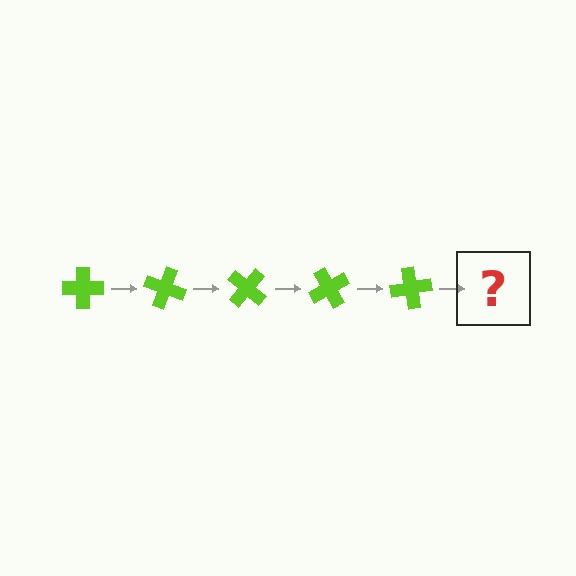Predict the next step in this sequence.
The next step is a lime cross rotated 100 degrees.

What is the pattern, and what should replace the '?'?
The pattern is that the cross rotates 20 degrees each step. The '?' should be a lime cross rotated 100 degrees.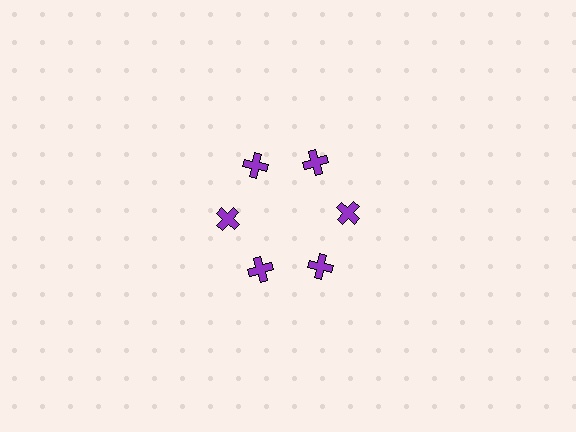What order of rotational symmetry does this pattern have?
This pattern has 6-fold rotational symmetry.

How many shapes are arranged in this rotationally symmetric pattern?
There are 6 shapes, arranged in 6 groups of 1.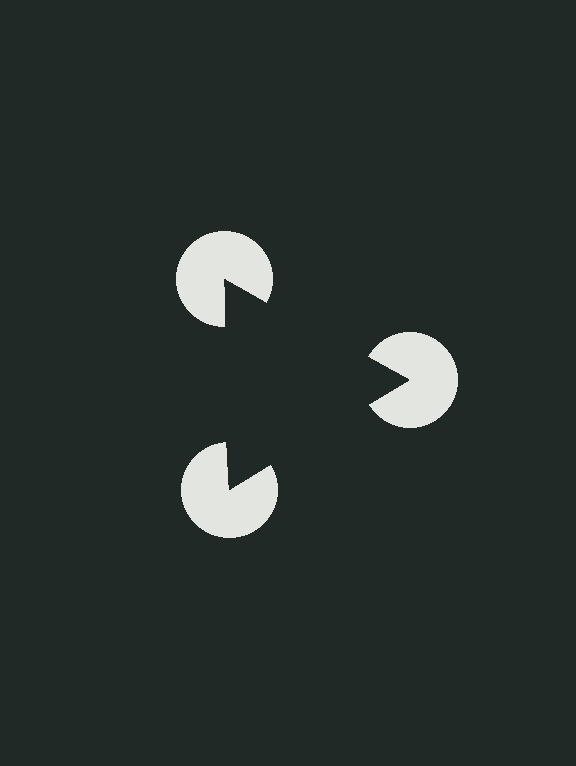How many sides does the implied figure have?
3 sides.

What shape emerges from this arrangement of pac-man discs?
An illusory triangle — its edges are inferred from the aligned wedge cuts in the pac-man discs, not physically drawn.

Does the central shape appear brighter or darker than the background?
It typically appears slightly darker than the background, even though no actual brightness change is drawn.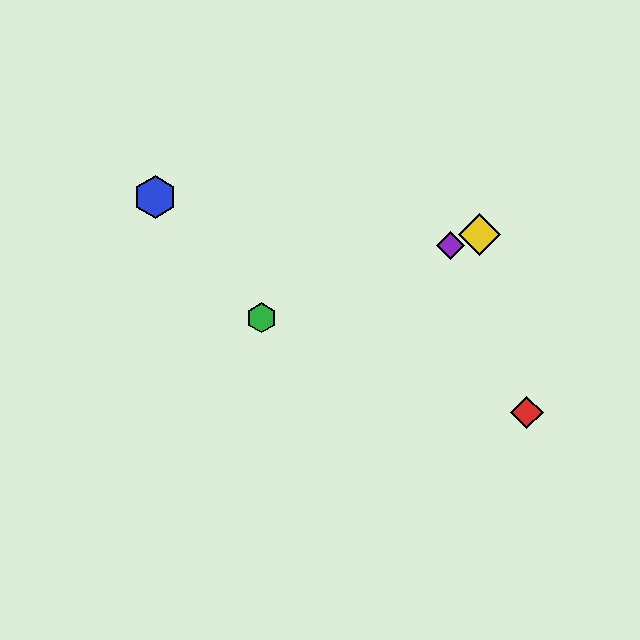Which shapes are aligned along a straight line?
The green hexagon, the yellow diamond, the purple diamond are aligned along a straight line.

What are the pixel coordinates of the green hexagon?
The green hexagon is at (261, 318).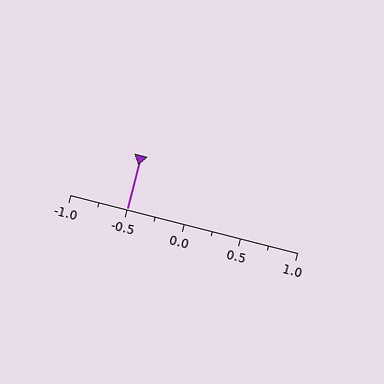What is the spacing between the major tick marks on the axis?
The major ticks are spaced 0.5 apart.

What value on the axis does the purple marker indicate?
The marker indicates approximately -0.5.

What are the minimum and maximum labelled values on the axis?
The axis runs from -1.0 to 1.0.